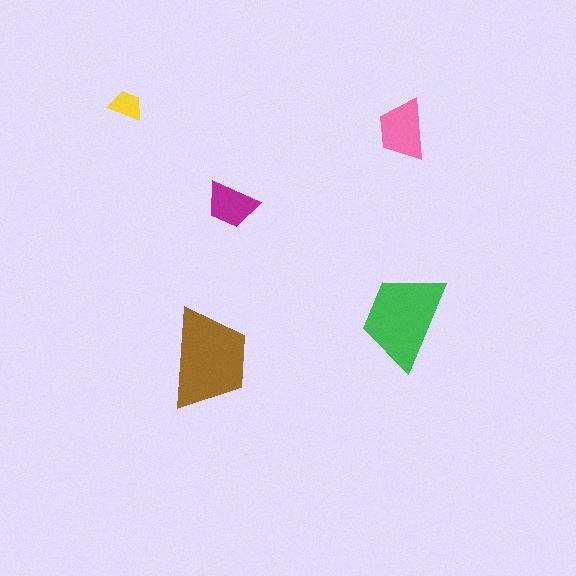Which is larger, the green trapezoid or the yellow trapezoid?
The green one.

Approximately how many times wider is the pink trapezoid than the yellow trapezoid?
About 2 times wider.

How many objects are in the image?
There are 5 objects in the image.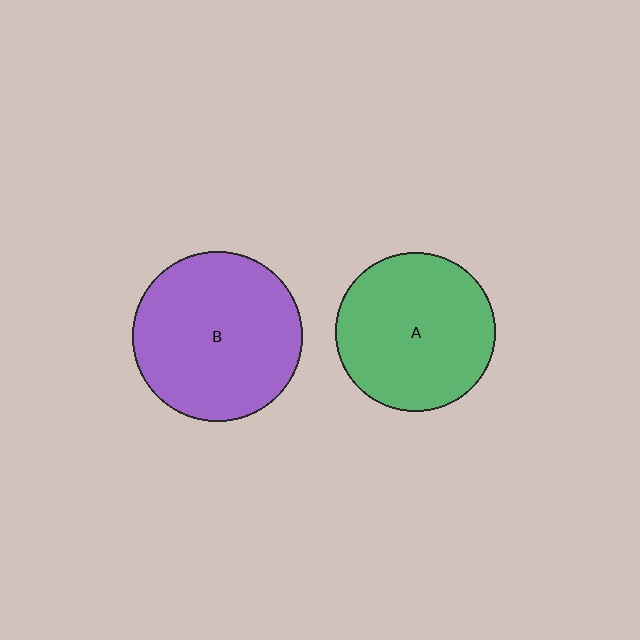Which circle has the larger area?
Circle B (purple).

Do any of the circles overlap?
No, none of the circles overlap.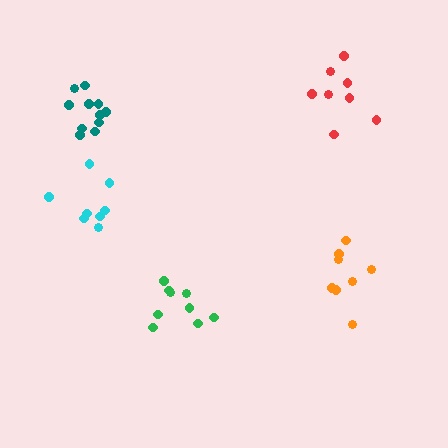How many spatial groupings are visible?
There are 5 spatial groupings.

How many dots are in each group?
Group 1: 11 dots, Group 2: 9 dots, Group 3: 8 dots, Group 4: 9 dots, Group 5: 8 dots (45 total).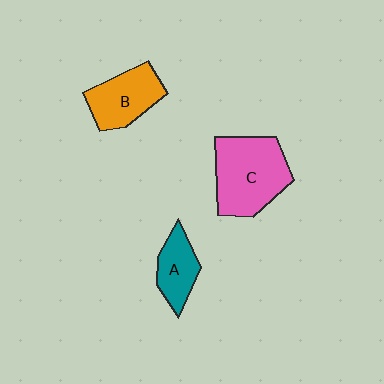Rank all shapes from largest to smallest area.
From largest to smallest: C (pink), B (orange), A (teal).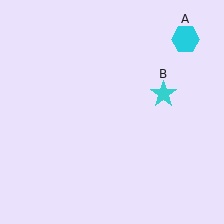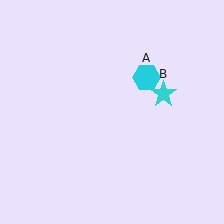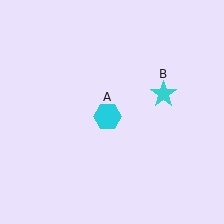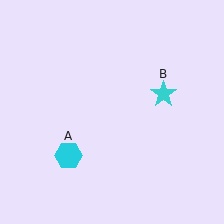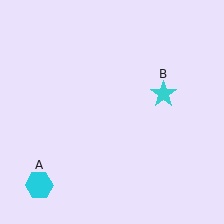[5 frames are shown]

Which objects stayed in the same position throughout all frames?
Cyan star (object B) remained stationary.